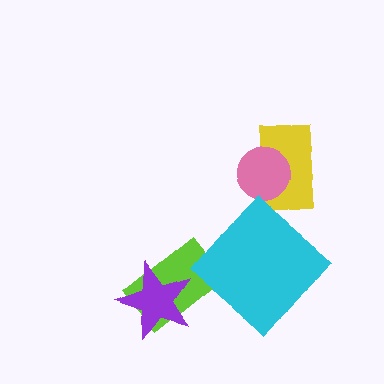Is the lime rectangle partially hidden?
Yes, it is partially covered by another shape.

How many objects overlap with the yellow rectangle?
1 object overlaps with the yellow rectangle.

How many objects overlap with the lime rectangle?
1 object overlaps with the lime rectangle.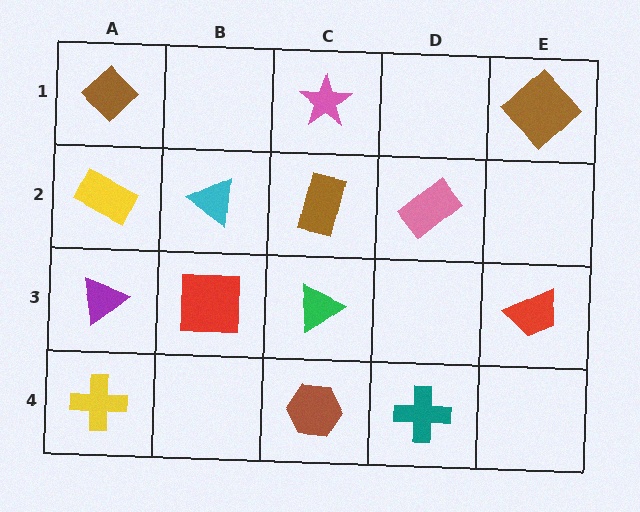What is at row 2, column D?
A pink rectangle.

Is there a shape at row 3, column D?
No, that cell is empty.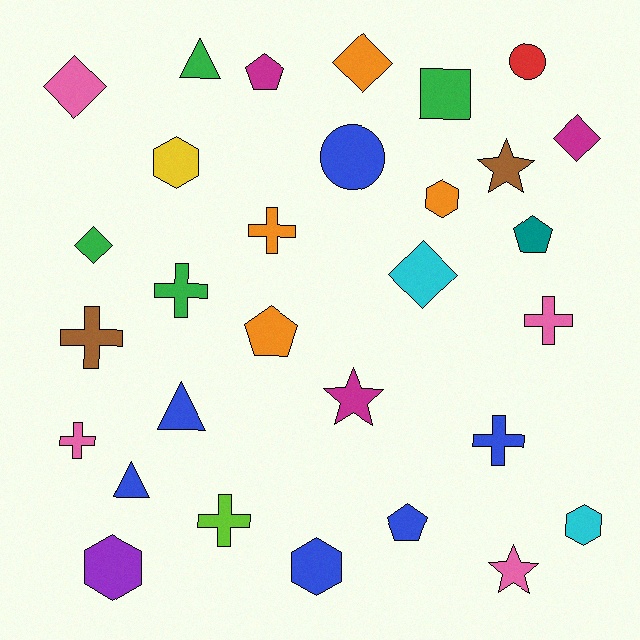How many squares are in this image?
There is 1 square.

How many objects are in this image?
There are 30 objects.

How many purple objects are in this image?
There is 1 purple object.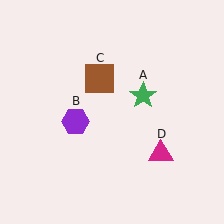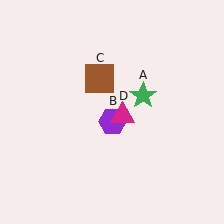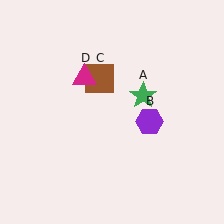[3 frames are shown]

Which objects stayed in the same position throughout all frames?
Green star (object A) and brown square (object C) remained stationary.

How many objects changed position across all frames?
2 objects changed position: purple hexagon (object B), magenta triangle (object D).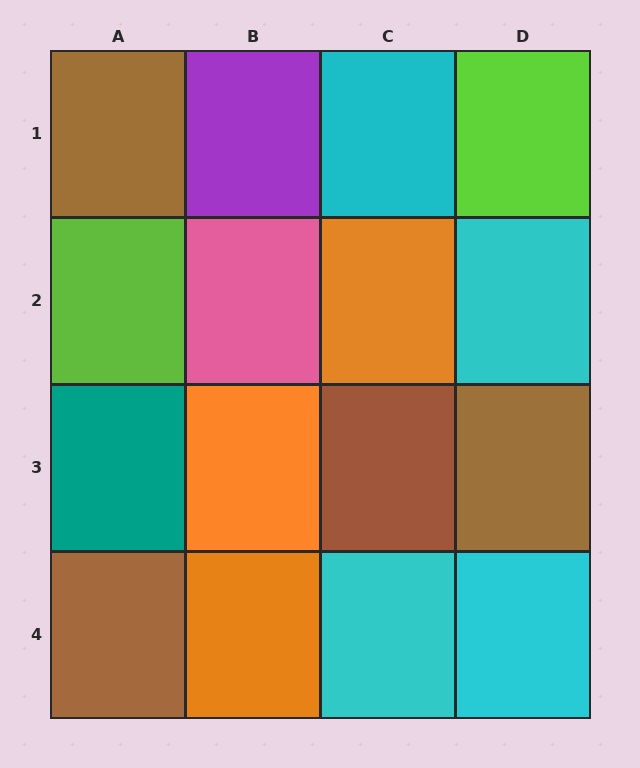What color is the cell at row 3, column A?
Teal.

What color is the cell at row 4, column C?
Cyan.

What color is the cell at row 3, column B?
Orange.